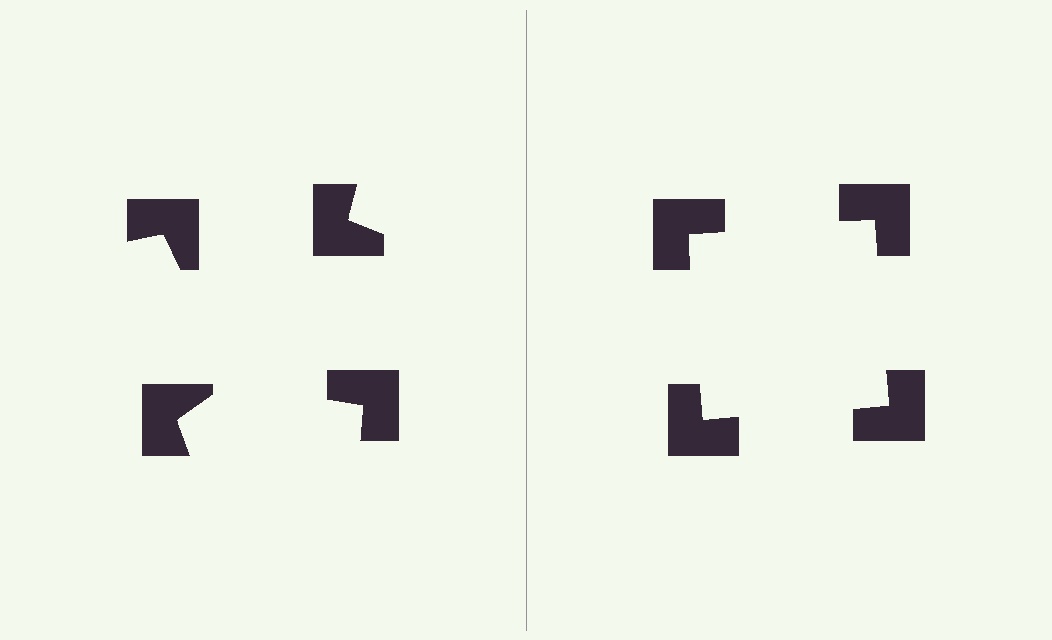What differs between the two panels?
The notched squares are positioned identically on both sides; only the wedge orientations differ. On the right they align to a square; on the left they are misaligned.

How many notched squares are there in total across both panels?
8 — 4 on each side.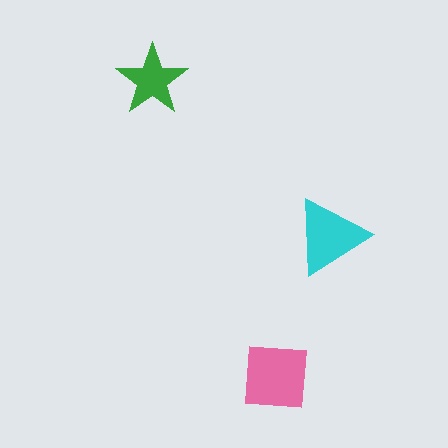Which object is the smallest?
The green star.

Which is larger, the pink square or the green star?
The pink square.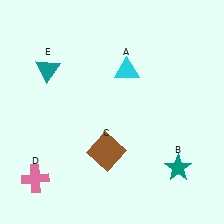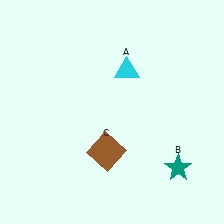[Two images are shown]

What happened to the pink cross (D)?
The pink cross (D) was removed in Image 2. It was in the bottom-left area of Image 1.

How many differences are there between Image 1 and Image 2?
There are 2 differences between the two images.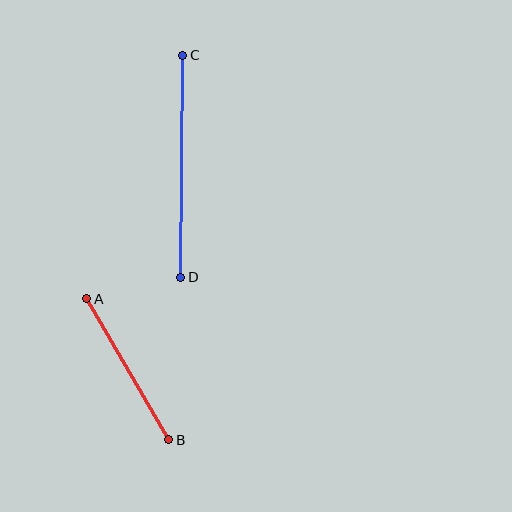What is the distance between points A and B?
The distance is approximately 163 pixels.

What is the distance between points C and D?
The distance is approximately 222 pixels.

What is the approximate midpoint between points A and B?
The midpoint is at approximately (128, 369) pixels.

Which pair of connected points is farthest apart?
Points C and D are farthest apart.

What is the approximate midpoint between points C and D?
The midpoint is at approximately (182, 166) pixels.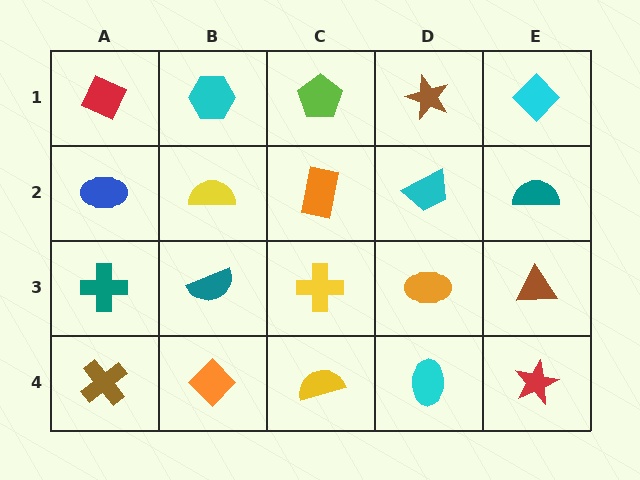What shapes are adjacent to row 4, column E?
A brown triangle (row 3, column E), a cyan ellipse (row 4, column D).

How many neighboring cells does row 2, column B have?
4.